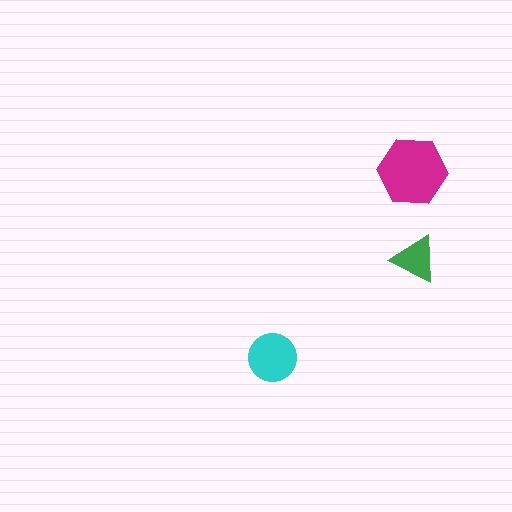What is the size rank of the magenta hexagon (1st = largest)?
1st.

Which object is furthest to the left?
The cyan circle is leftmost.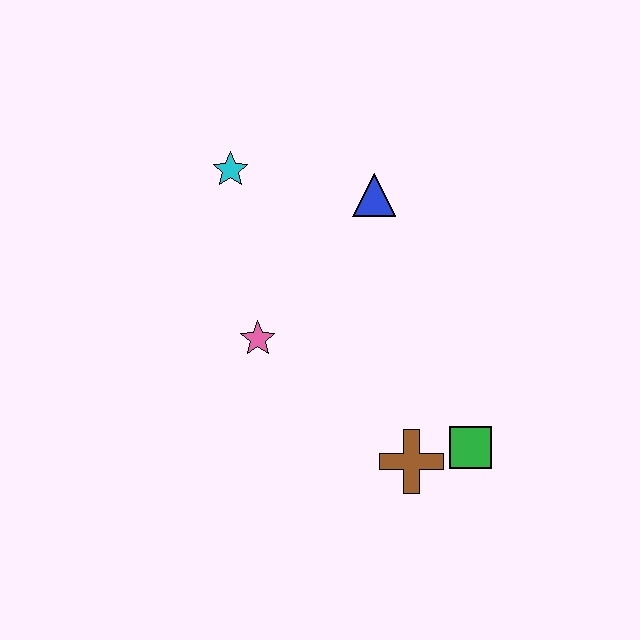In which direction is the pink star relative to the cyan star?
The pink star is below the cyan star.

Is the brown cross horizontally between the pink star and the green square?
Yes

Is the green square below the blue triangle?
Yes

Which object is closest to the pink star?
The cyan star is closest to the pink star.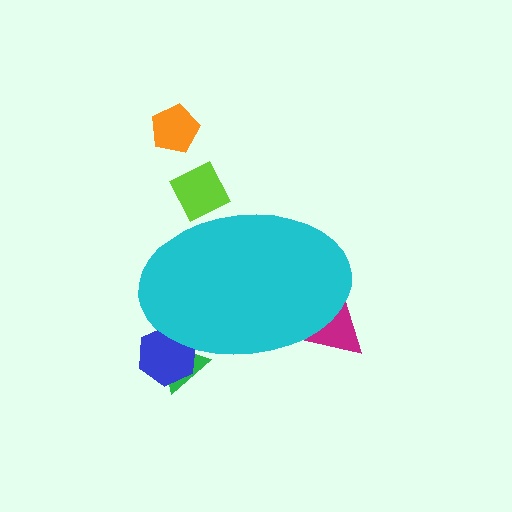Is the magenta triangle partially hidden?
Yes, the magenta triangle is partially hidden behind the cyan ellipse.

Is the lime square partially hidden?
Yes, the lime square is partially hidden behind the cyan ellipse.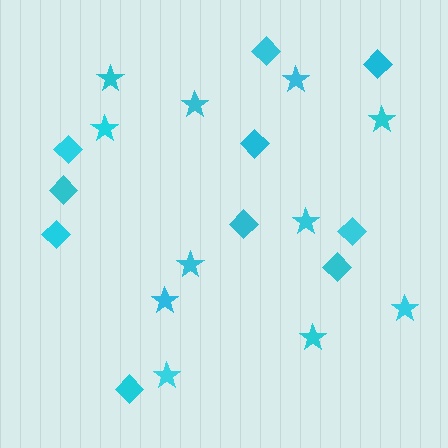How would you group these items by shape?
There are 2 groups: one group of stars (11) and one group of diamonds (10).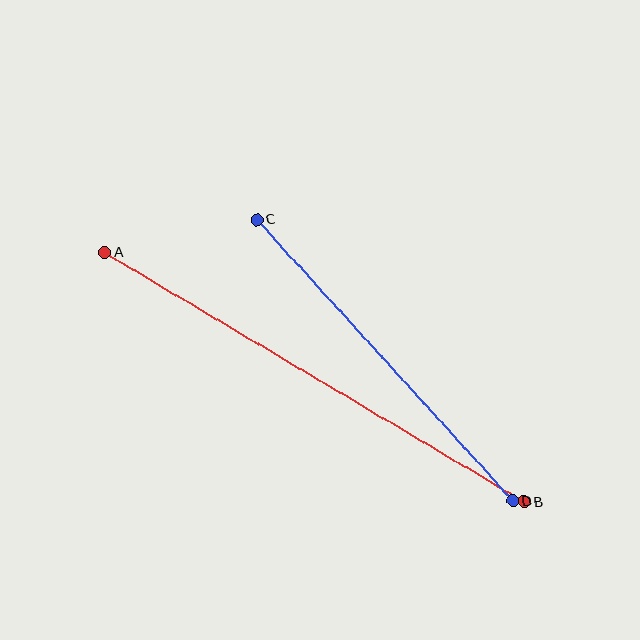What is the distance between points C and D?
The distance is approximately 380 pixels.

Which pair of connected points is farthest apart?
Points A and B are farthest apart.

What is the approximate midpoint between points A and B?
The midpoint is at approximately (315, 377) pixels.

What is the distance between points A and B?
The distance is approximately 487 pixels.